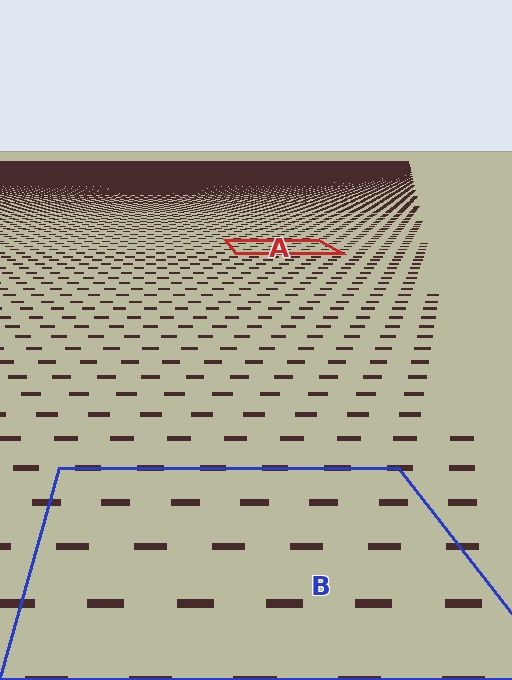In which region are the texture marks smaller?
The texture marks are smaller in region A, because it is farther away.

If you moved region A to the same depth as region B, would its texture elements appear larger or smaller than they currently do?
They would appear larger. At a closer depth, the same texture elements are projected at a bigger on-screen size.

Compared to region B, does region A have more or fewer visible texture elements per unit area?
Region A has more texture elements per unit area — they are packed more densely because it is farther away.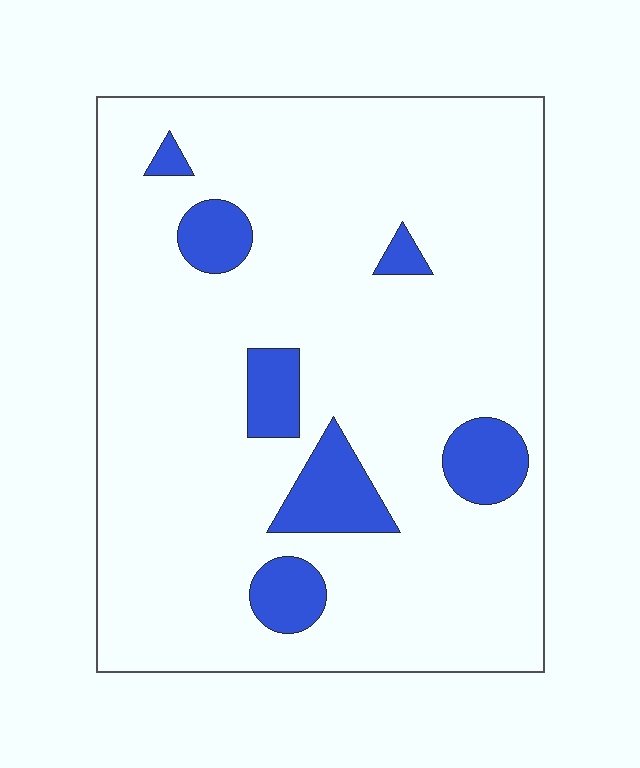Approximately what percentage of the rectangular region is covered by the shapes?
Approximately 10%.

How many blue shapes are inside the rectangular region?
7.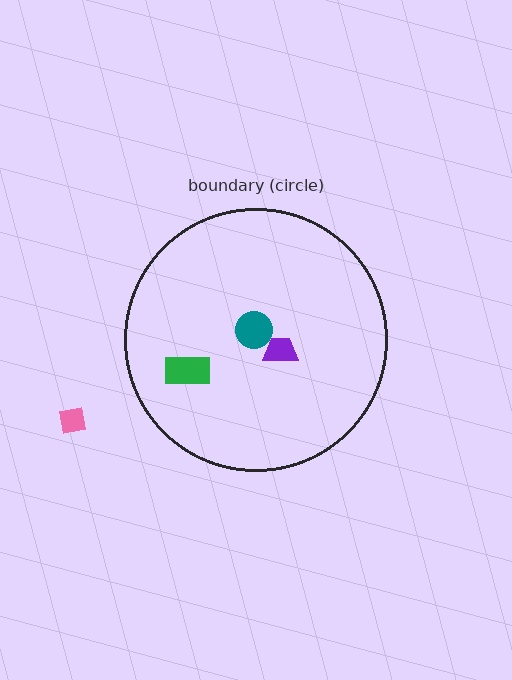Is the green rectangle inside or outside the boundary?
Inside.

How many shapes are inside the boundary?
3 inside, 1 outside.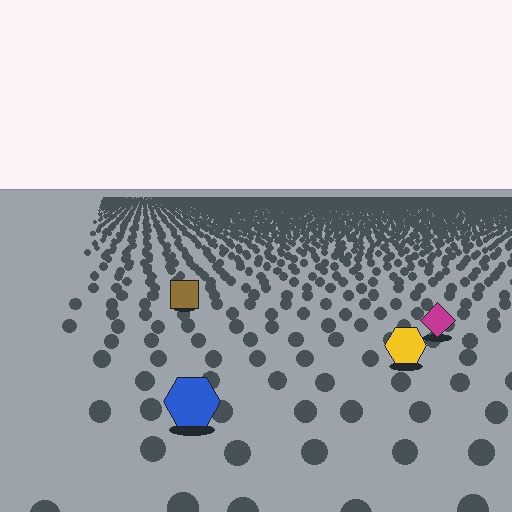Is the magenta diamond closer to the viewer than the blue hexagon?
No. The blue hexagon is closer — you can tell from the texture gradient: the ground texture is coarser near it.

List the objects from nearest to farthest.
From nearest to farthest: the blue hexagon, the yellow hexagon, the magenta diamond, the brown square.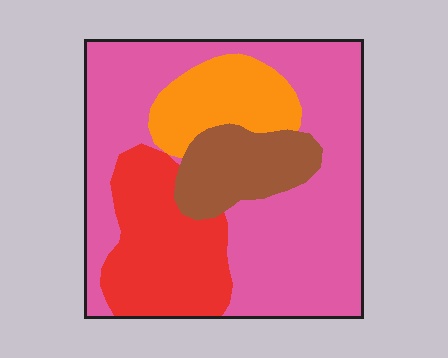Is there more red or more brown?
Red.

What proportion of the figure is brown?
Brown covers roughly 15% of the figure.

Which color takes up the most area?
Pink, at roughly 55%.